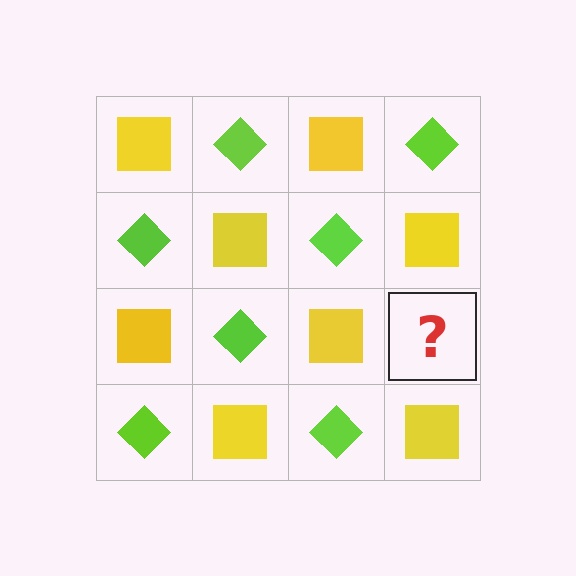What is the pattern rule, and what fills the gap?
The rule is that it alternates yellow square and lime diamond in a checkerboard pattern. The gap should be filled with a lime diamond.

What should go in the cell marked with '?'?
The missing cell should contain a lime diamond.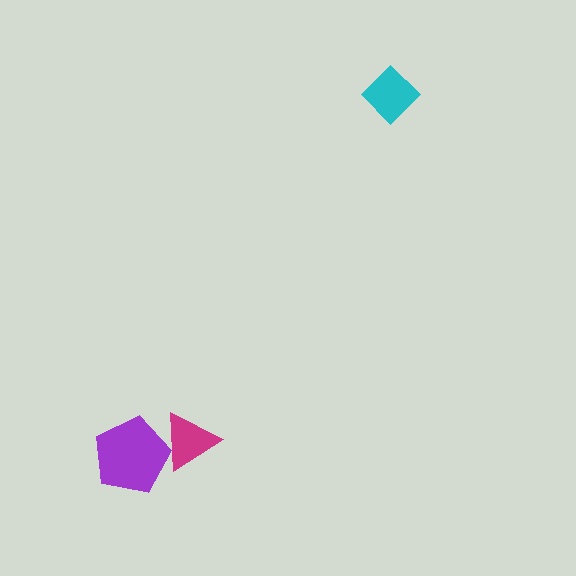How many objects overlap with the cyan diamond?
0 objects overlap with the cyan diamond.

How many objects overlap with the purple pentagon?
1 object overlaps with the purple pentagon.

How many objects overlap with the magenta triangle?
1 object overlaps with the magenta triangle.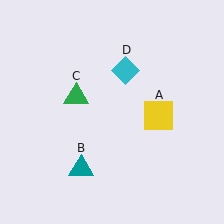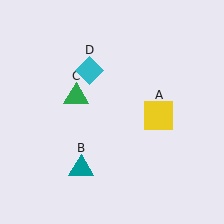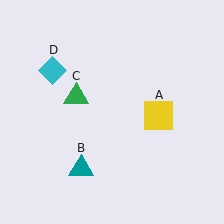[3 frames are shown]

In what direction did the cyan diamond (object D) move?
The cyan diamond (object D) moved left.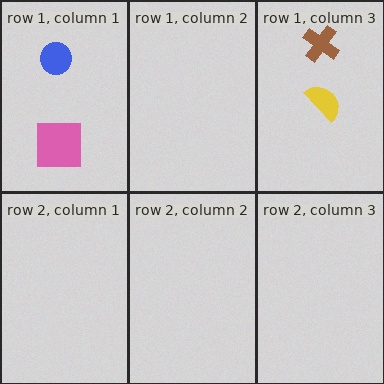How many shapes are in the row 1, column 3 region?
2.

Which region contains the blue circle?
The row 1, column 1 region.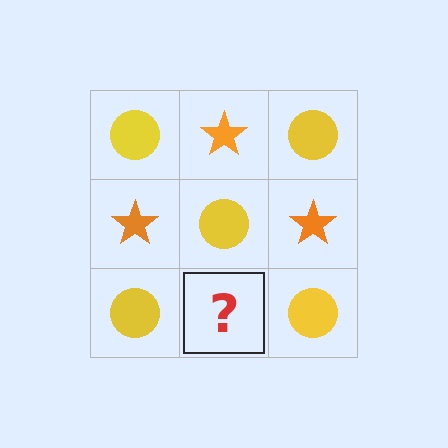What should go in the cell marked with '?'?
The missing cell should contain an orange star.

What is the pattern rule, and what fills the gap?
The rule is that it alternates yellow circle and orange star in a checkerboard pattern. The gap should be filled with an orange star.